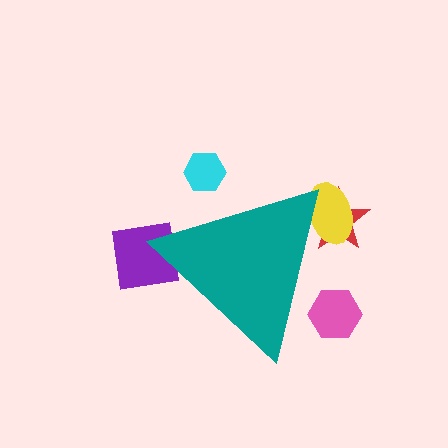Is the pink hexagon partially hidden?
Yes, the pink hexagon is partially hidden behind the teal triangle.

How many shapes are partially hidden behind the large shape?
5 shapes are partially hidden.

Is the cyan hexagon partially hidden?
Yes, the cyan hexagon is partially hidden behind the teal triangle.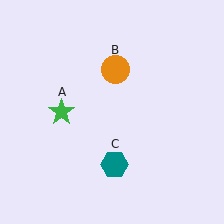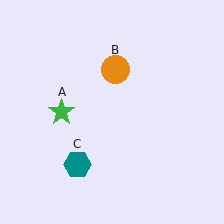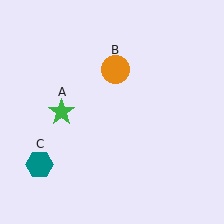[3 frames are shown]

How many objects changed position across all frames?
1 object changed position: teal hexagon (object C).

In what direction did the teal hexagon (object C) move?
The teal hexagon (object C) moved left.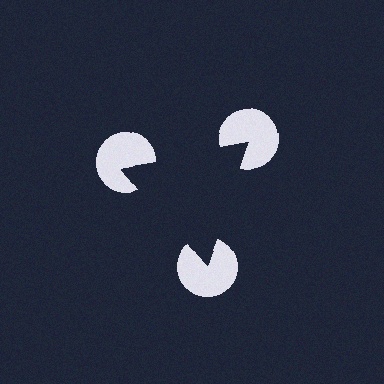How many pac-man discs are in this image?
There are 3 — one at each vertex of the illusory triangle.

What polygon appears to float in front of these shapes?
An illusory triangle — its edges are inferred from the aligned wedge cuts in the pac-man discs, not physically drawn.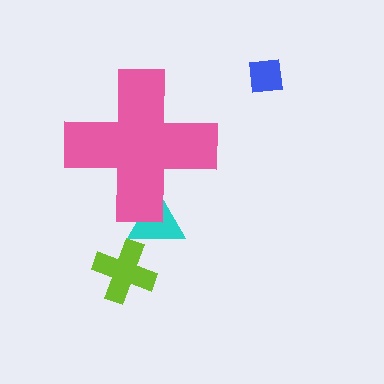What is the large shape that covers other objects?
A pink cross.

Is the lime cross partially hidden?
No, the lime cross is fully visible.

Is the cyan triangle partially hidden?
Yes, the cyan triangle is partially hidden behind the pink cross.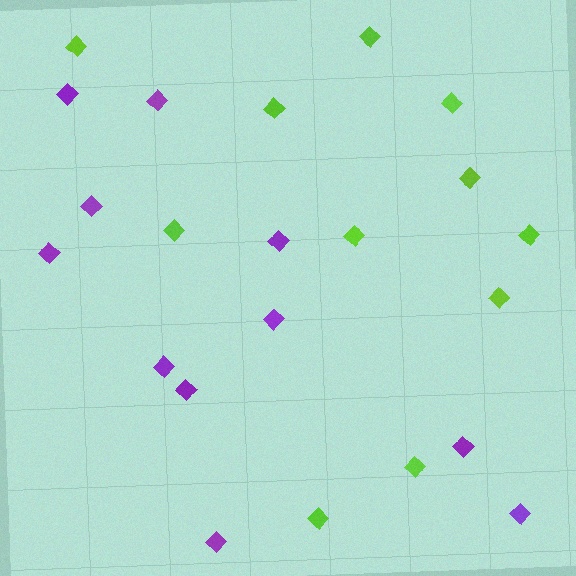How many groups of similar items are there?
There are 2 groups: one group of lime diamonds (11) and one group of purple diamonds (11).